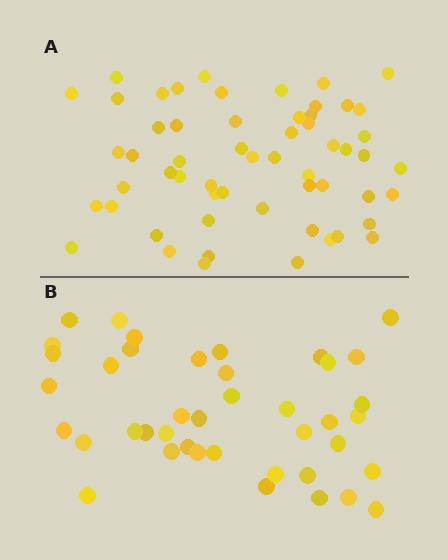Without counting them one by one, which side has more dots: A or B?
Region A (the top region) has more dots.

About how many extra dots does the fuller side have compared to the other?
Region A has approximately 15 more dots than region B.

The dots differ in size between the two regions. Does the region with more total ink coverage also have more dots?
No. Region B has more total ink coverage because its dots are larger, but region A actually contains more individual dots. Total area can be misleading — the number of items is what matters here.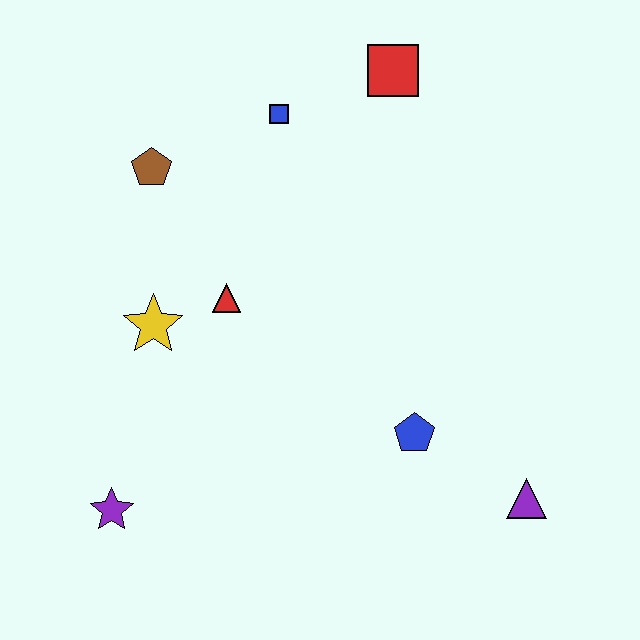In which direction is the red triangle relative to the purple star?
The red triangle is above the purple star.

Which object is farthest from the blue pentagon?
The brown pentagon is farthest from the blue pentagon.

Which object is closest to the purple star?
The yellow star is closest to the purple star.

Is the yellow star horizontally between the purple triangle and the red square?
No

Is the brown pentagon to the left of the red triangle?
Yes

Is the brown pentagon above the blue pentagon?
Yes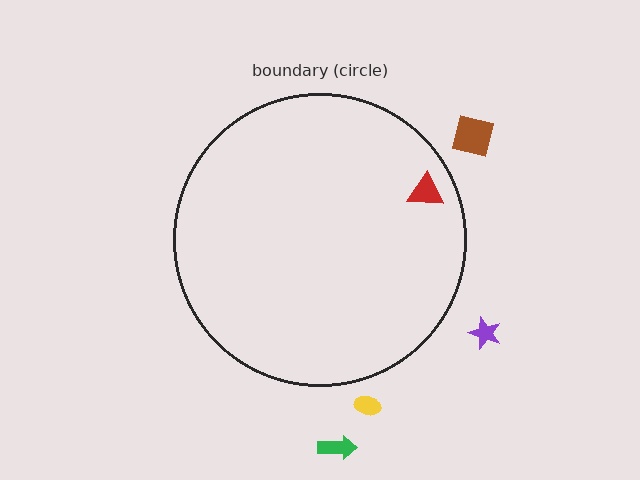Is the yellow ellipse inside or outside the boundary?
Outside.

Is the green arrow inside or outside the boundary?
Outside.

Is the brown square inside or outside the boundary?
Outside.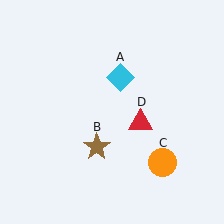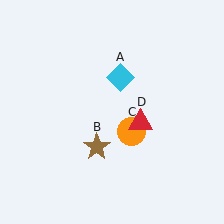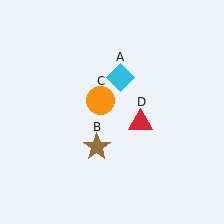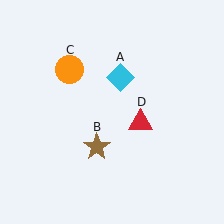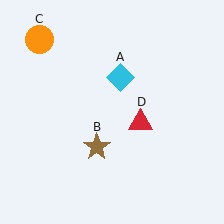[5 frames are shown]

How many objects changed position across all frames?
1 object changed position: orange circle (object C).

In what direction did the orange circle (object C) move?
The orange circle (object C) moved up and to the left.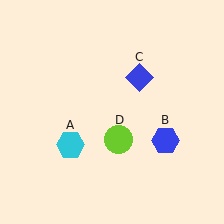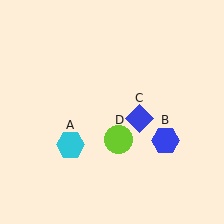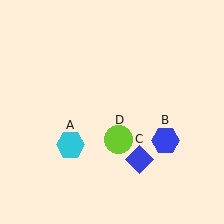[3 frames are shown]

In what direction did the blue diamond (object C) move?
The blue diamond (object C) moved down.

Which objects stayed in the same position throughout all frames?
Cyan hexagon (object A) and blue hexagon (object B) and lime circle (object D) remained stationary.